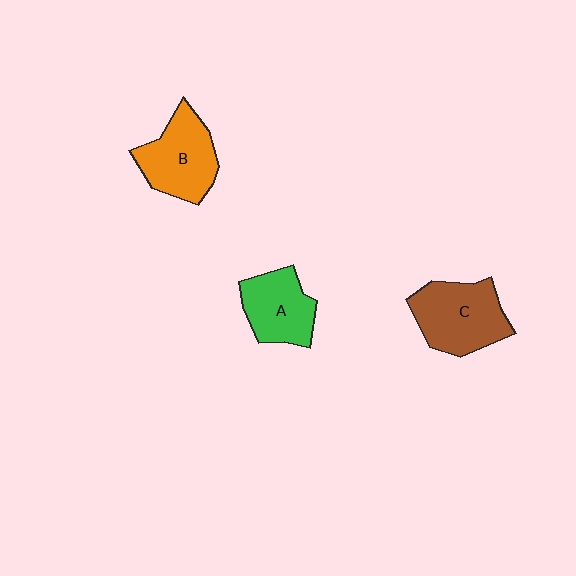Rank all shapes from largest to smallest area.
From largest to smallest: C (brown), B (orange), A (green).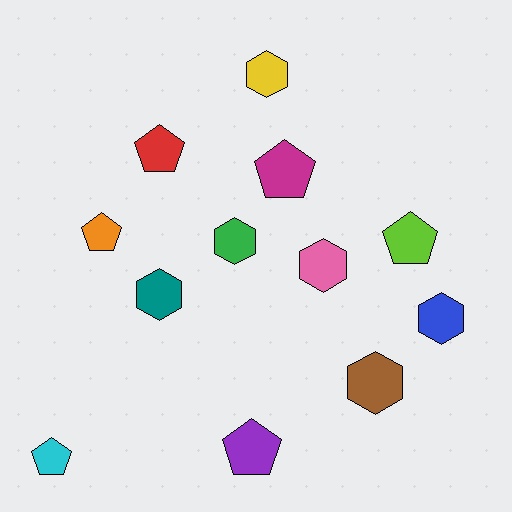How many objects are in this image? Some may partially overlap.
There are 12 objects.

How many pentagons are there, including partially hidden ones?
There are 6 pentagons.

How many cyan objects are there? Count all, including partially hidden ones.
There is 1 cyan object.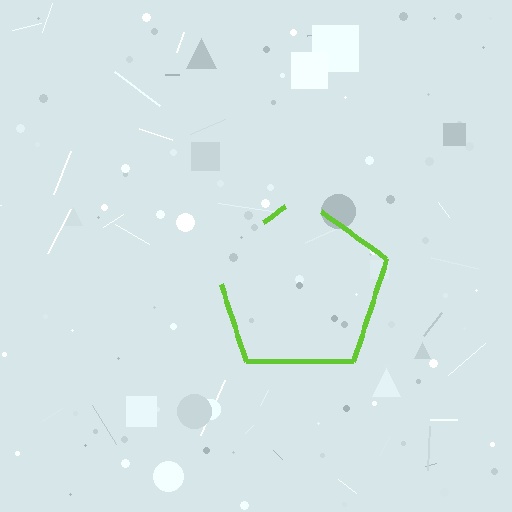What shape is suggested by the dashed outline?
The dashed outline suggests a pentagon.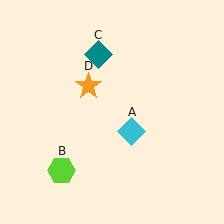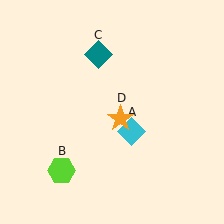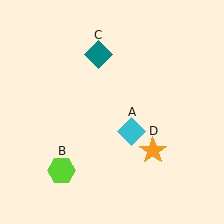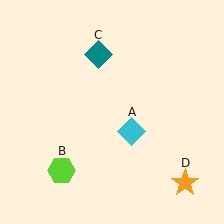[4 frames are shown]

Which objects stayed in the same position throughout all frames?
Cyan diamond (object A) and lime hexagon (object B) and teal diamond (object C) remained stationary.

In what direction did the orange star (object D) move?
The orange star (object D) moved down and to the right.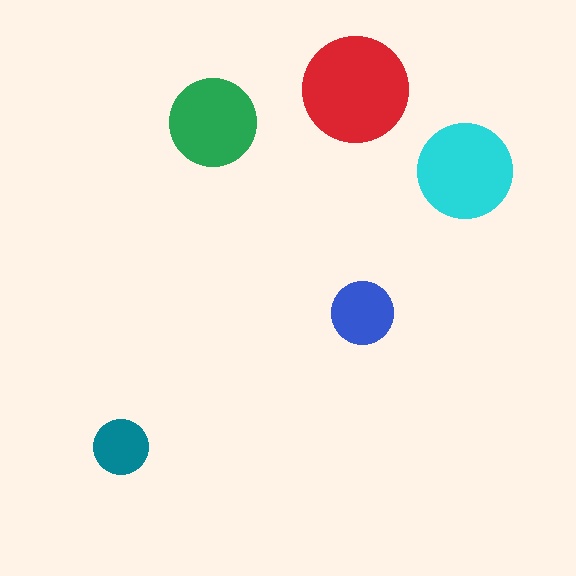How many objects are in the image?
There are 5 objects in the image.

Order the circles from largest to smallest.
the red one, the cyan one, the green one, the blue one, the teal one.